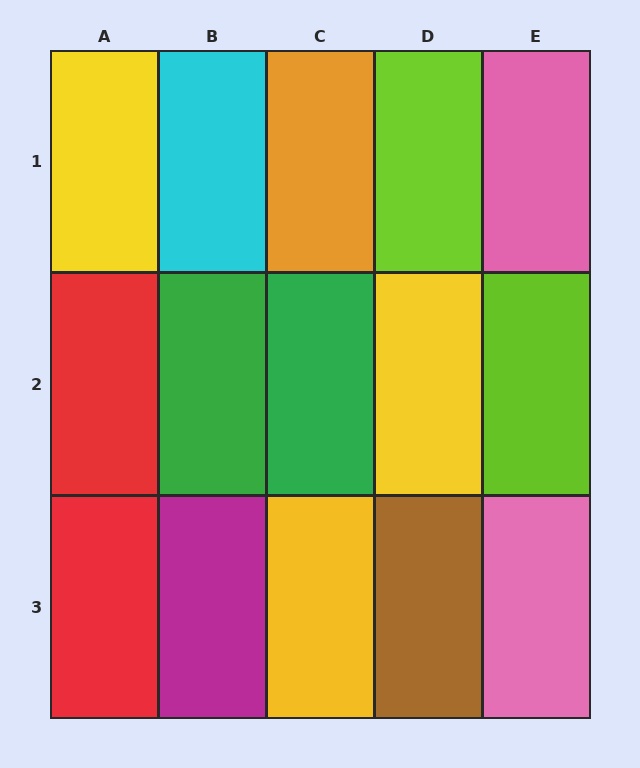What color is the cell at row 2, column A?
Red.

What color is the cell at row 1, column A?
Yellow.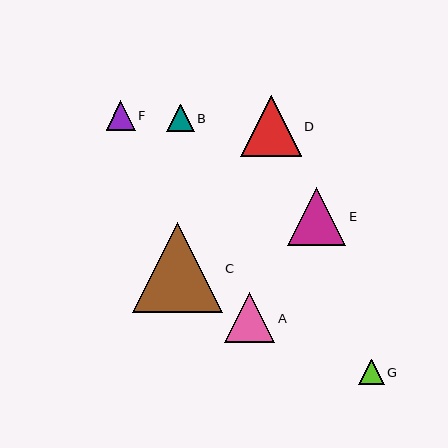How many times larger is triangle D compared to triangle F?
Triangle D is approximately 2.1 times the size of triangle F.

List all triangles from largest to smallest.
From largest to smallest: C, D, E, A, F, B, G.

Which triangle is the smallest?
Triangle G is the smallest with a size of approximately 25 pixels.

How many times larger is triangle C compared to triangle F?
Triangle C is approximately 3.1 times the size of triangle F.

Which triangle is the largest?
Triangle C is the largest with a size of approximately 90 pixels.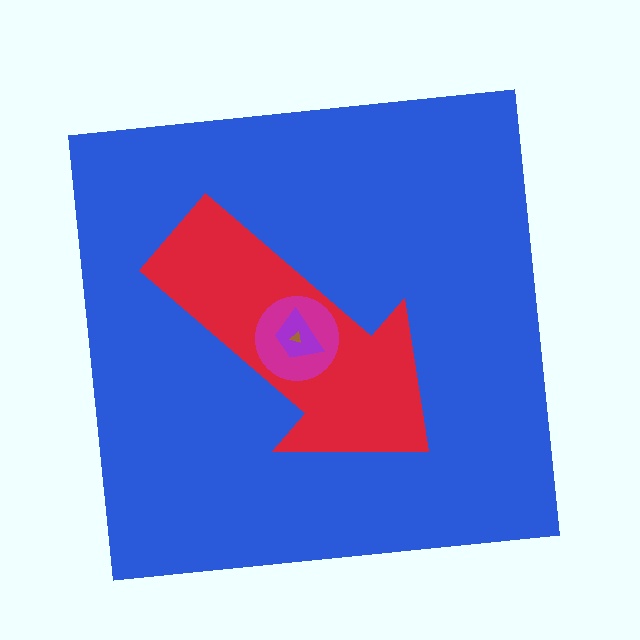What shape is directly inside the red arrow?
The magenta circle.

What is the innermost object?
The brown triangle.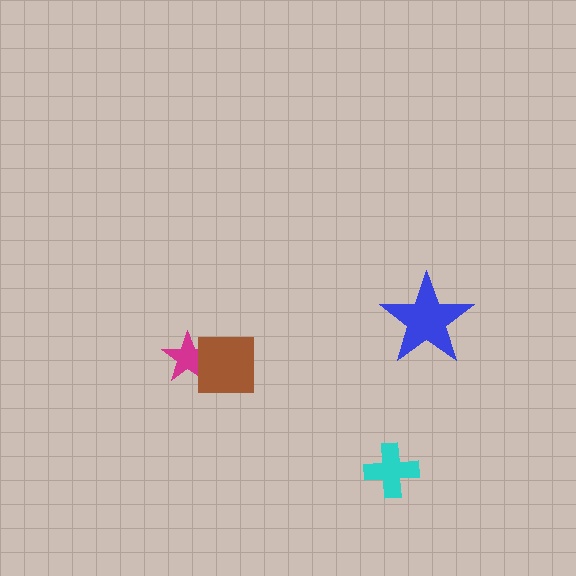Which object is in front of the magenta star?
The brown square is in front of the magenta star.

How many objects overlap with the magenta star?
1 object overlaps with the magenta star.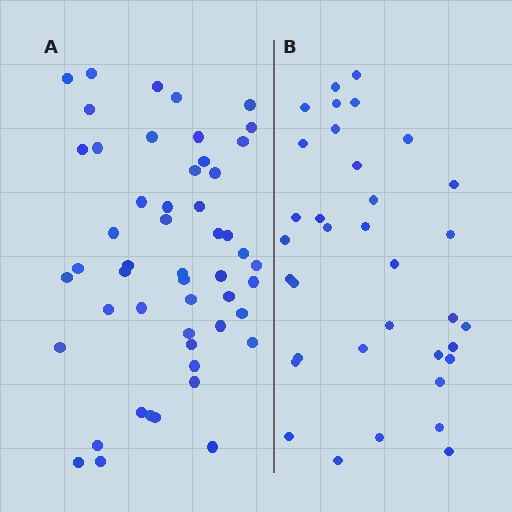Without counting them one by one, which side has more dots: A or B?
Region A (the left region) has more dots.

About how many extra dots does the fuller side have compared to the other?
Region A has approximately 15 more dots than region B.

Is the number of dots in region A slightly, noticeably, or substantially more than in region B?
Region A has substantially more. The ratio is roughly 1.5 to 1.